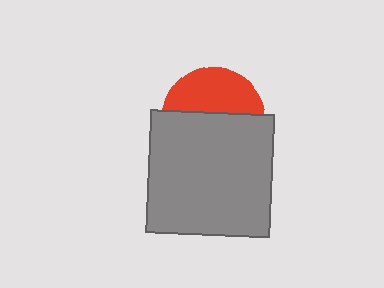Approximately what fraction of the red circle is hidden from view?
Roughly 58% of the red circle is hidden behind the gray square.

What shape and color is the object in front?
The object in front is a gray square.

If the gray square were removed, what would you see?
You would see the complete red circle.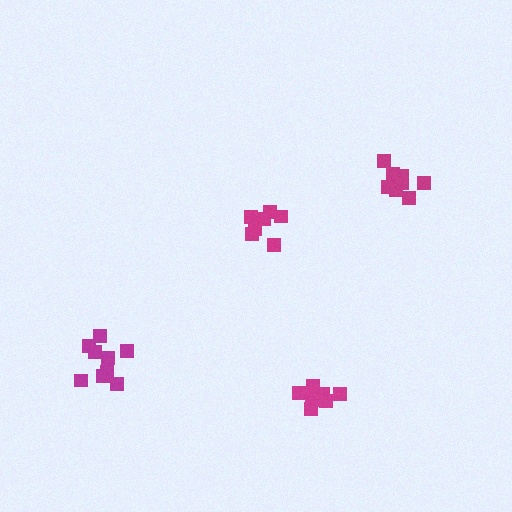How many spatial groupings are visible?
There are 4 spatial groupings.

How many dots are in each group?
Group 1: 9 dots, Group 2: 7 dots, Group 3: 7 dots, Group 4: 9 dots (32 total).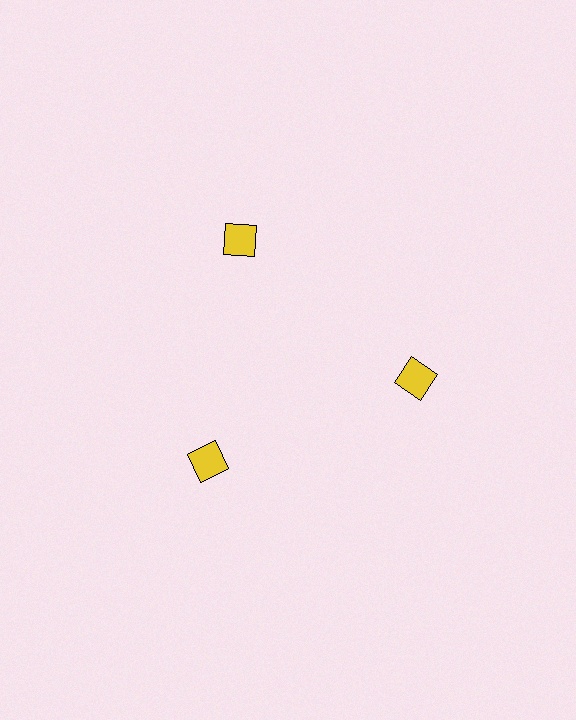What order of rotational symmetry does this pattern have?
This pattern has 3-fold rotational symmetry.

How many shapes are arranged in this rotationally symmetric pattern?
There are 3 shapes, arranged in 3 groups of 1.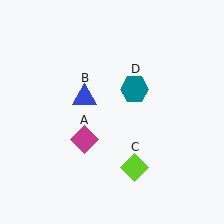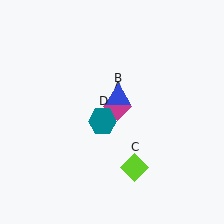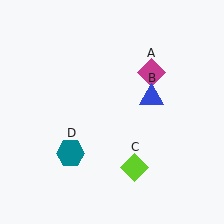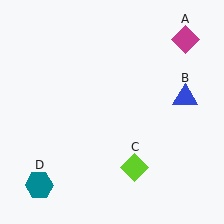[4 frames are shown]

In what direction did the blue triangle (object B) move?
The blue triangle (object B) moved right.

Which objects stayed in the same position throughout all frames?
Lime diamond (object C) remained stationary.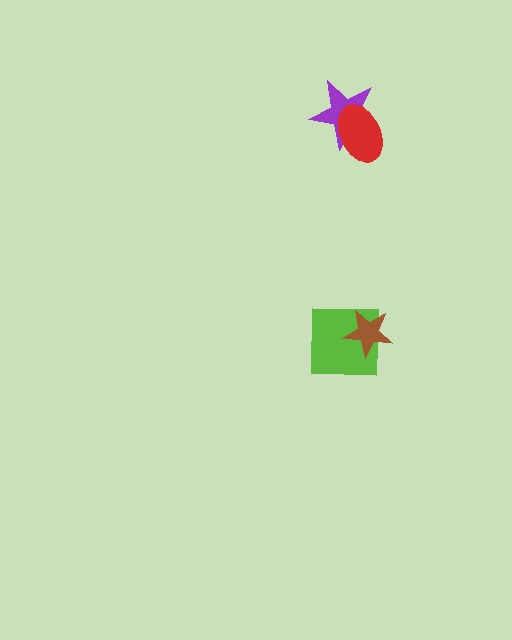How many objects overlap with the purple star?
1 object overlaps with the purple star.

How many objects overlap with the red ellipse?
1 object overlaps with the red ellipse.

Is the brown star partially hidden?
No, no other shape covers it.